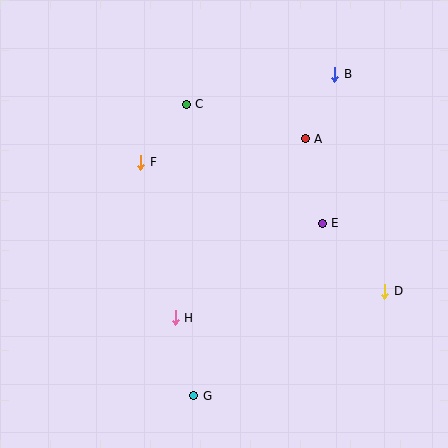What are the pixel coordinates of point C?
Point C is at (186, 104).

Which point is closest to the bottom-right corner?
Point D is closest to the bottom-right corner.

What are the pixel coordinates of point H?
Point H is at (175, 318).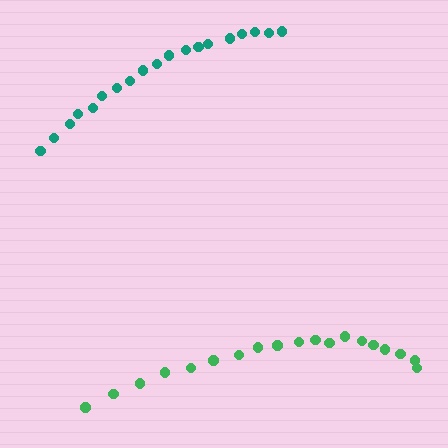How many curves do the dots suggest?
There are 2 distinct paths.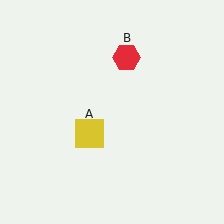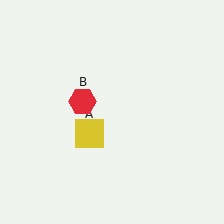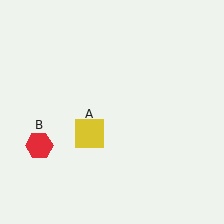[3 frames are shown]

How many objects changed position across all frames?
1 object changed position: red hexagon (object B).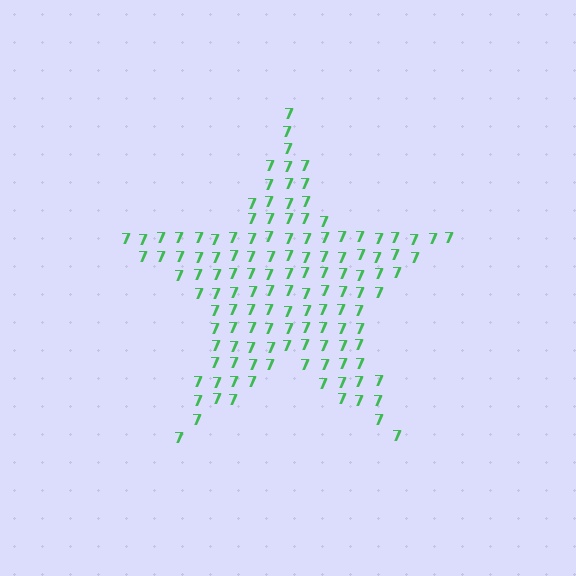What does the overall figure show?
The overall figure shows a star.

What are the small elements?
The small elements are digit 7's.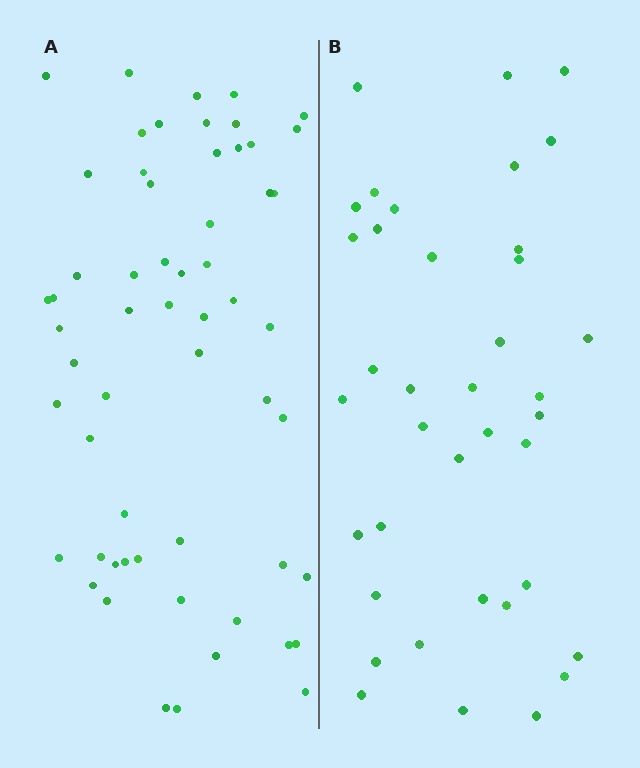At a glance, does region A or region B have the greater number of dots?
Region A (the left region) has more dots.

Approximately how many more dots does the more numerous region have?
Region A has approximately 20 more dots than region B.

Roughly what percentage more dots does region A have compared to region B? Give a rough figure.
About 55% more.